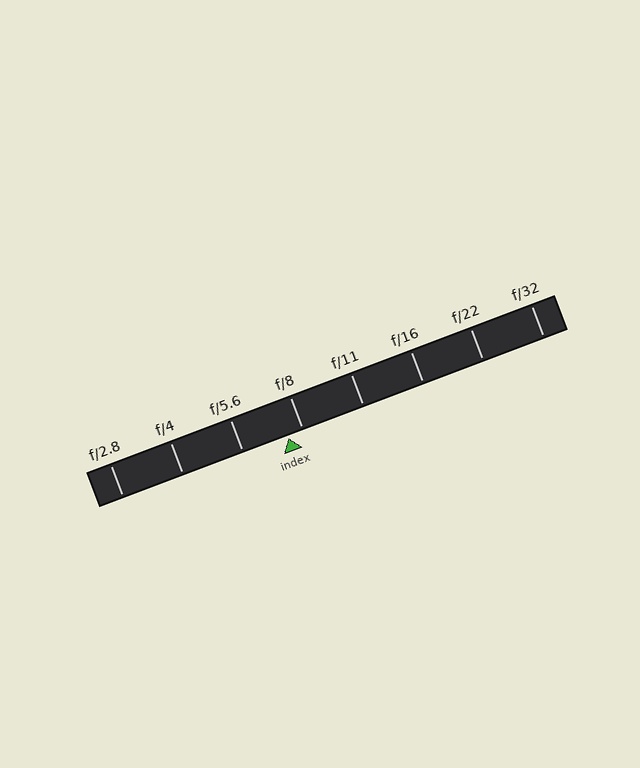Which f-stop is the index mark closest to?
The index mark is closest to f/8.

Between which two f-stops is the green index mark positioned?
The index mark is between f/5.6 and f/8.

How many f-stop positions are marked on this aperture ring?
There are 8 f-stop positions marked.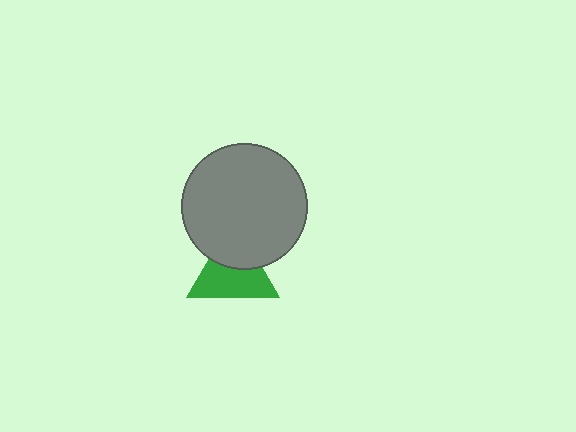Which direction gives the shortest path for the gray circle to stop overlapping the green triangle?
Moving up gives the shortest separation.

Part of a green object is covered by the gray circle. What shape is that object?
It is a triangle.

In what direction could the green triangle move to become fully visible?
The green triangle could move down. That would shift it out from behind the gray circle entirely.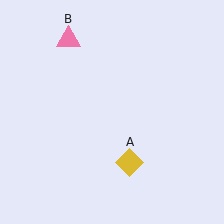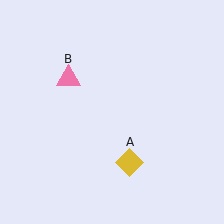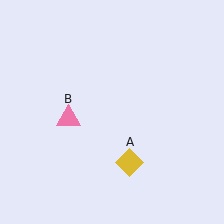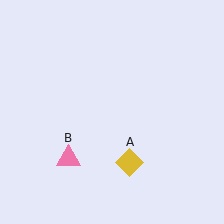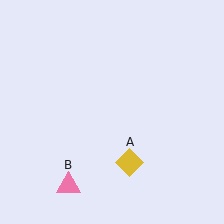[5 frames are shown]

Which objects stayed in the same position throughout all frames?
Yellow diamond (object A) remained stationary.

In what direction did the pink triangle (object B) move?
The pink triangle (object B) moved down.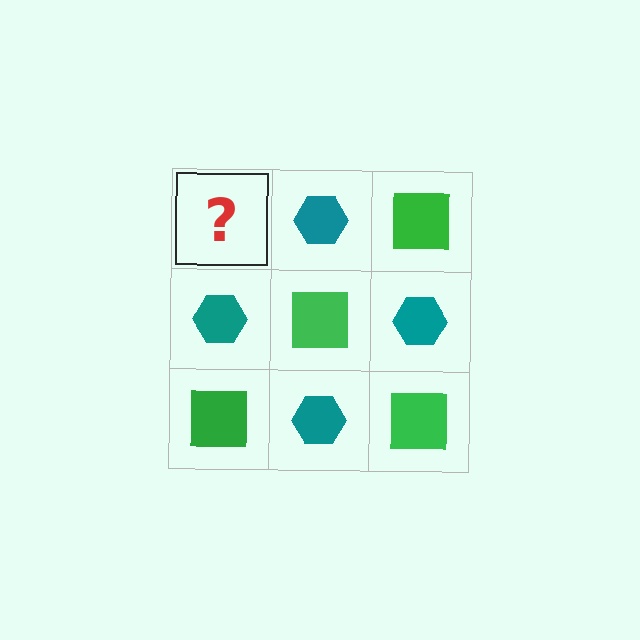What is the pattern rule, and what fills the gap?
The rule is that it alternates green square and teal hexagon in a checkerboard pattern. The gap should be filled with a green square.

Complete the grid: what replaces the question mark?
The question mark should be replaced with a green square.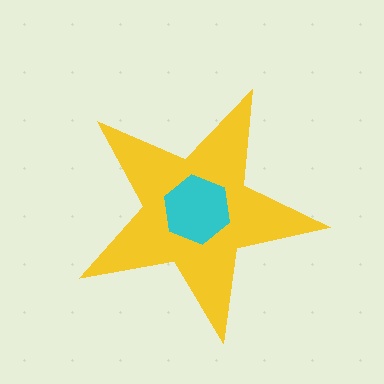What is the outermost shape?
The yellow star.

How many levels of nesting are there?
2.